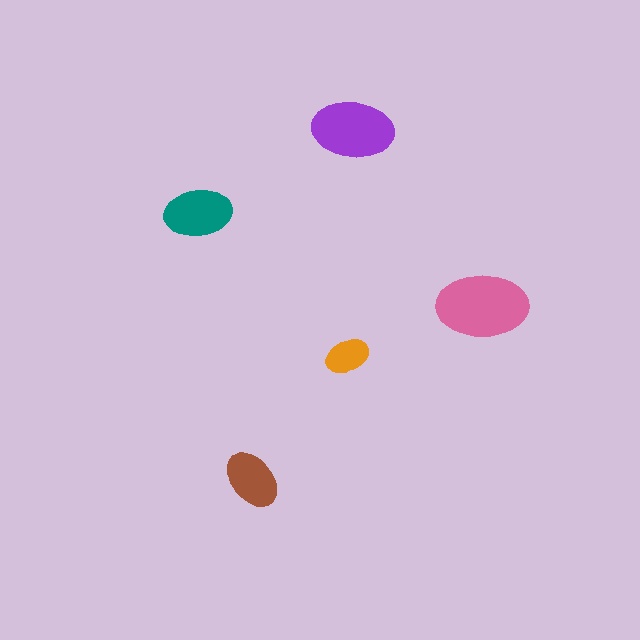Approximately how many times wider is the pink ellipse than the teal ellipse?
About 1.5 times wider.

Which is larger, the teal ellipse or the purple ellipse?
The purple one.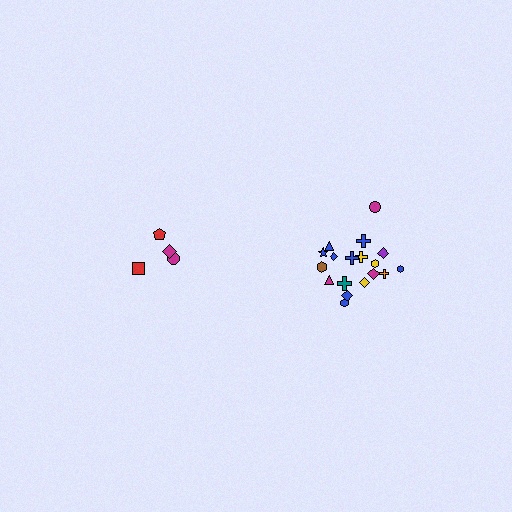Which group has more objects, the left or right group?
The right group.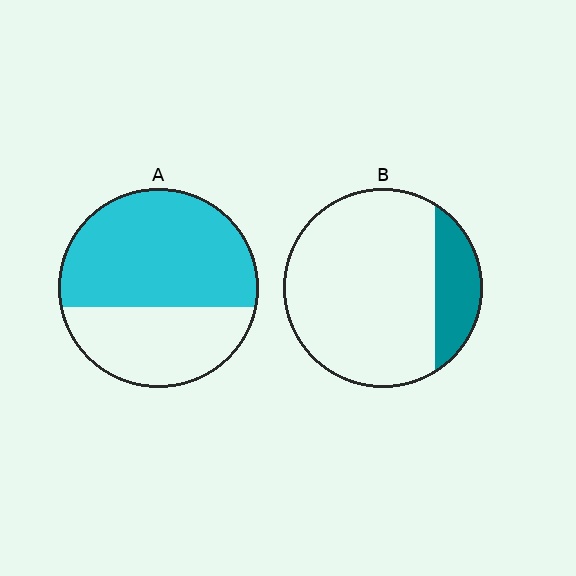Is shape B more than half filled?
No.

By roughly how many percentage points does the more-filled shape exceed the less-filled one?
By roughly 45 percentage points (A over B).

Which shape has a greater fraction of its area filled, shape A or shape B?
Shape A.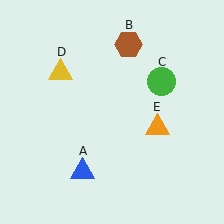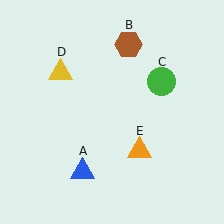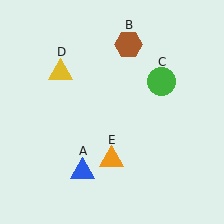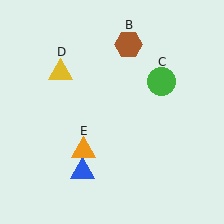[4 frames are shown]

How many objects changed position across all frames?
1 object changed position: orange triangle (object E).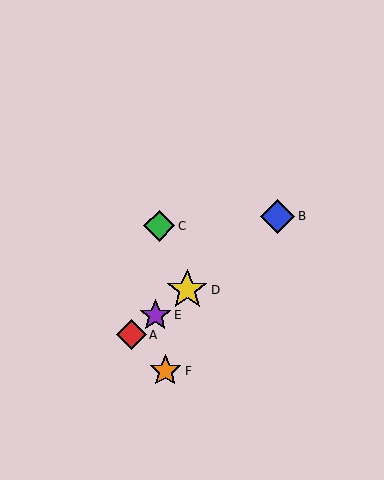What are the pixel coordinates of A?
Object A is at (131, 335).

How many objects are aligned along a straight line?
4 objects (A, B, D, E) are aligned along a straight line.